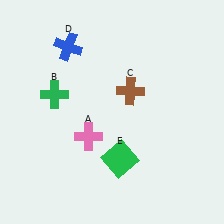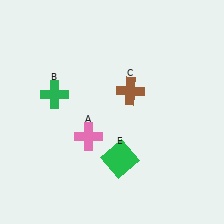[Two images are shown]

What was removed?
The blue cross (D) was removed in Image 2.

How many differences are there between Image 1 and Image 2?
There is 1 difference between the two images.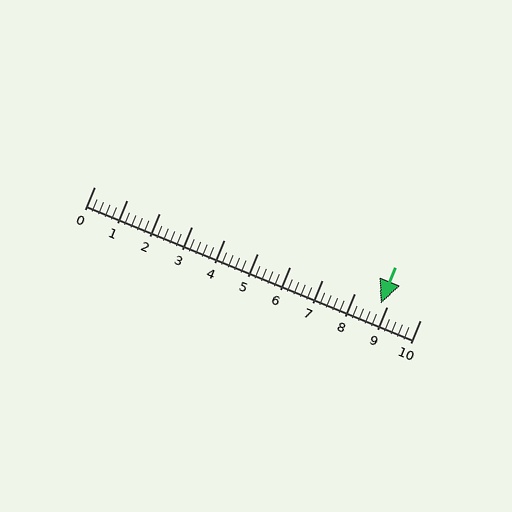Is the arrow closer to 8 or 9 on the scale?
The arrow is closer to 9.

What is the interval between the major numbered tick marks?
The major tick marks are spaced 1 units apart.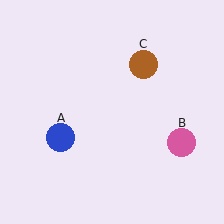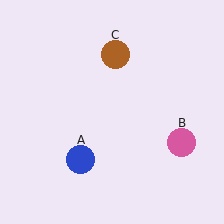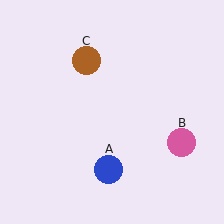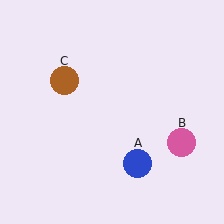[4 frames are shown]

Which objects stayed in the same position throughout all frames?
Pink circle (object B) remained stationary.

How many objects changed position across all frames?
2 objects changed position: blue circle (object A), brown circle (object C).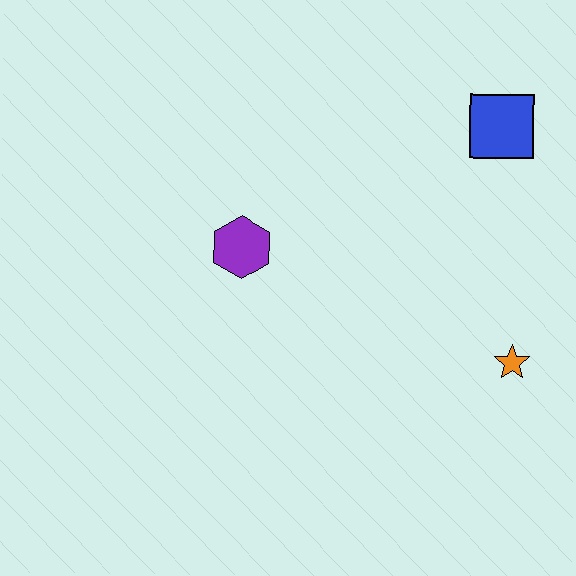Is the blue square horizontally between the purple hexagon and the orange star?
Yes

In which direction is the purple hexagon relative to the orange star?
The purple hexagon is to the left of the orange star.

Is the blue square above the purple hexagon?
Yes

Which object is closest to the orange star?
The blue square is closest to the orange star.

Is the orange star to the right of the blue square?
Yes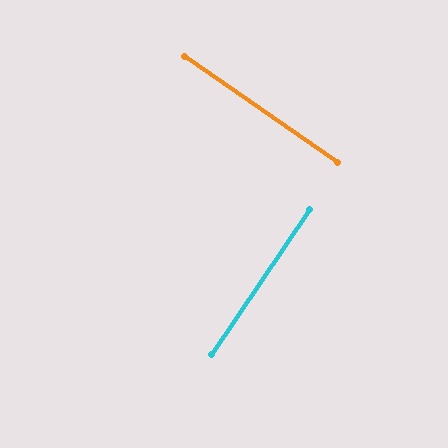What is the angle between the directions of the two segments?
Approximately 89 degrees.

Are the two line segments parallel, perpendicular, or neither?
Perpendicular — they meet at approximately 89°.